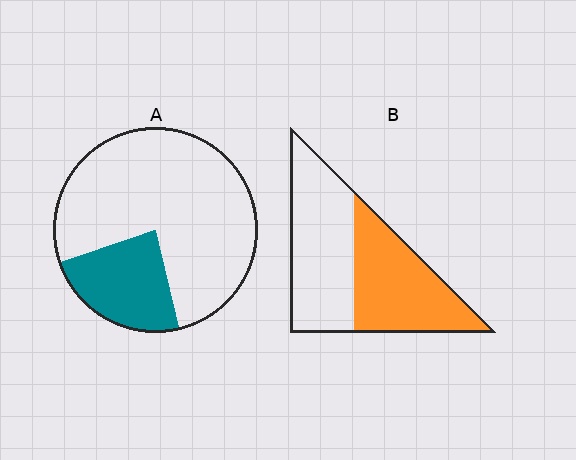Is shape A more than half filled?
No.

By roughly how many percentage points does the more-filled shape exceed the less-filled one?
By roughly 25 percentage points (B over A).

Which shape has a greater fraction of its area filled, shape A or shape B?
Shape B.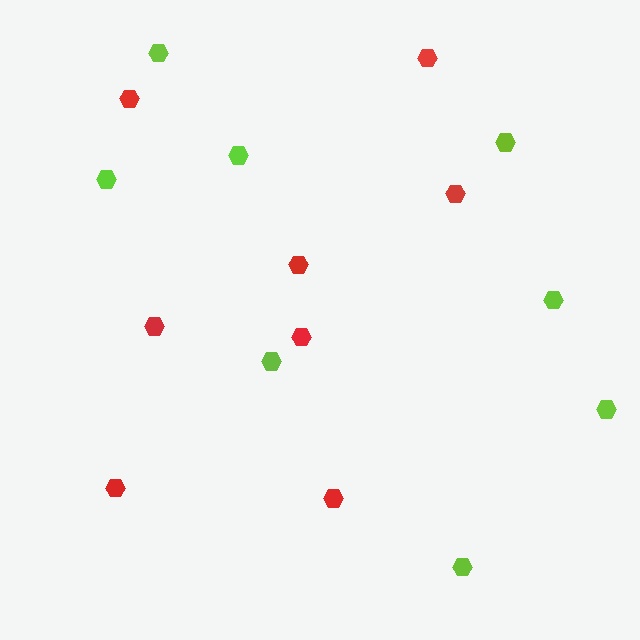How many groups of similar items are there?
There are 2 groups: one group of lime hexagons (8) and one group of red hexagons (8).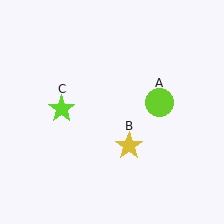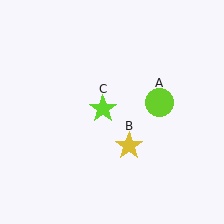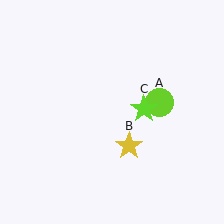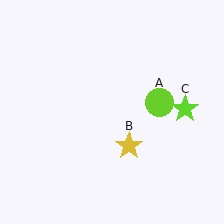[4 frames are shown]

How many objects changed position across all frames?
1 object changed position: lime star (object C).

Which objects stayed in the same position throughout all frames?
Lime circle (object A) and yellow star (object B) remained stationary.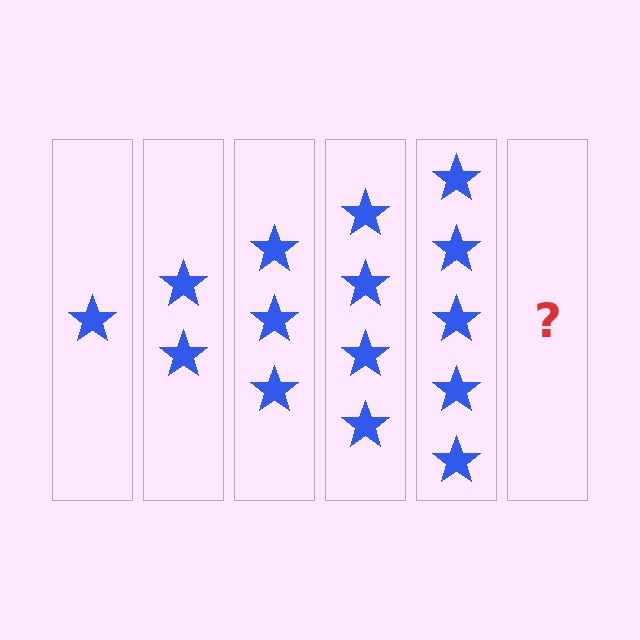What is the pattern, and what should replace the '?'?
The pattern is that each step adds one more star. The '?' should be 6 stars.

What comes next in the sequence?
The next element should be 6 stars.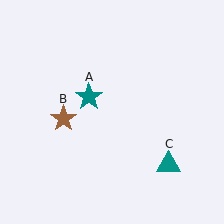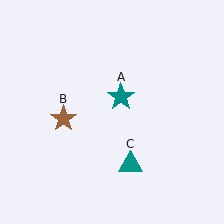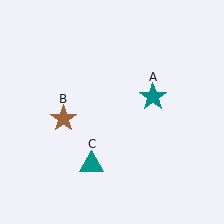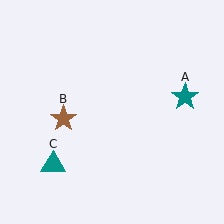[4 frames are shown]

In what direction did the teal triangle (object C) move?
The teal triangle (object C) moved left.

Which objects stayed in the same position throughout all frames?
Brown star (object B) remained stationary.